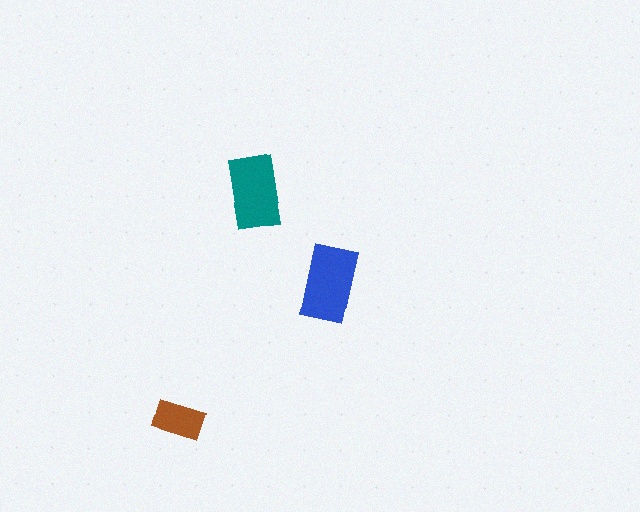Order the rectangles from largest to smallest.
the blue one, the teal one, the brown one.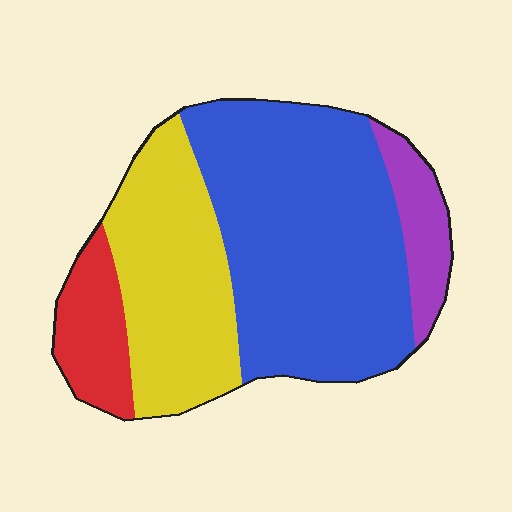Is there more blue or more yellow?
Blue.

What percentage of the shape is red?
Red takes up less than a quarter of the shape.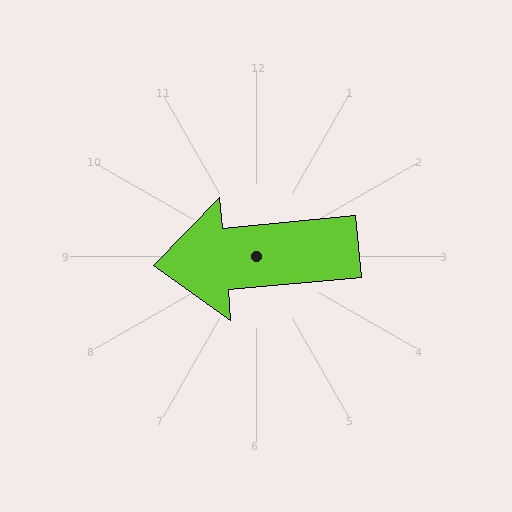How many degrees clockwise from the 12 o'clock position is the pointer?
Approximately 265 degrees.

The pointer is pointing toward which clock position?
Roughly 9 o'clock.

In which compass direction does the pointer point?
West.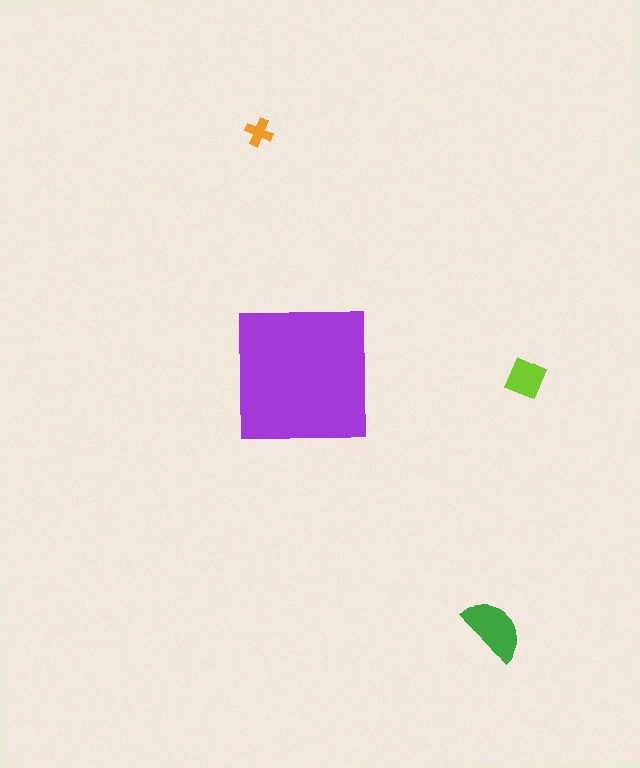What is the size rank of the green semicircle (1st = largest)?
2nd.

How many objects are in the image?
There are 4 objects in the image.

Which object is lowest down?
The green semicircle is bottommost.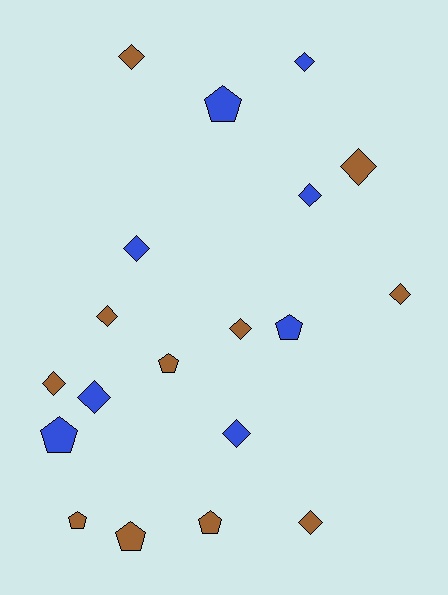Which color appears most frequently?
Brown, with 11 objects.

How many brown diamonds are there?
There are 7 brown diamonds.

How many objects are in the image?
There are 19 objects.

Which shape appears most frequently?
Diamond, with 12 objects.